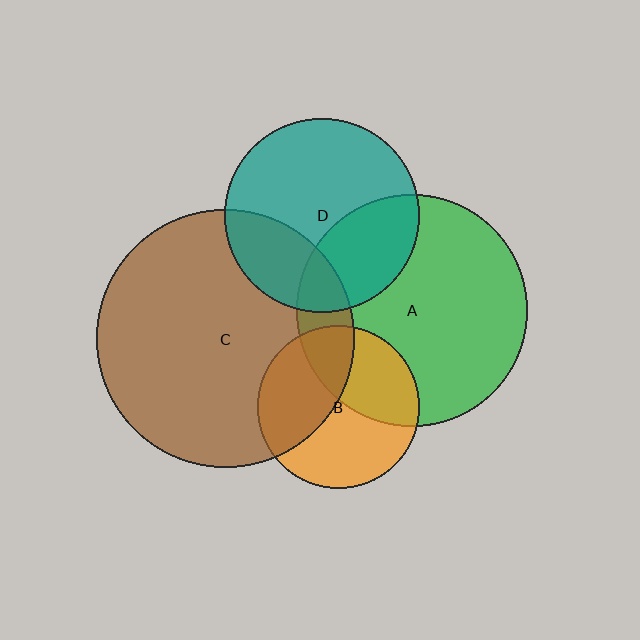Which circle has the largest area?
Circle C (brown).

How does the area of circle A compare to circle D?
Approximately 1.4 times.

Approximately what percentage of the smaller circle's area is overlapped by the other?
Approximately 15%.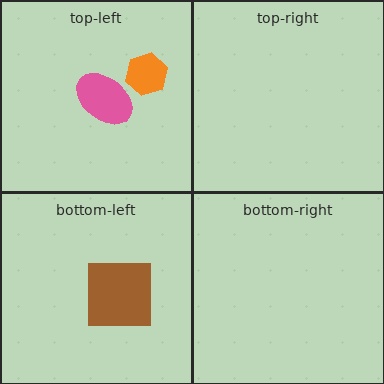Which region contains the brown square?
The bottom-left region.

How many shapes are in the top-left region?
2.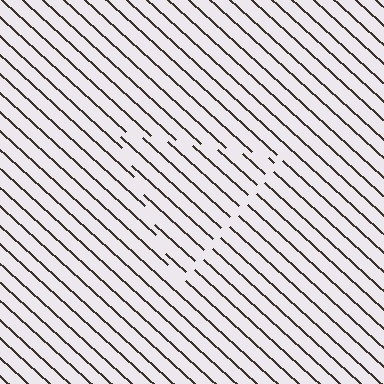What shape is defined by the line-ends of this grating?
An illusory triangle. The interior of the shape contains the same grating, shifted by half a period — the contour is defined by the phase discontinuity where line-ends from the inner and outer gratings abut.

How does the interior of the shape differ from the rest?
The interior of the shape contains the same grating, shifted by half a period — the contour is defined by the phase discontinuity where line-ends from the inner and outer gratings abut.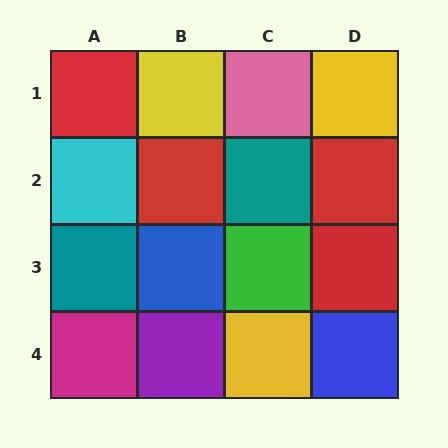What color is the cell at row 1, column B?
Yellow.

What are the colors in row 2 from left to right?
Cyan, red, teal, red.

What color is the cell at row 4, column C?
Yellow.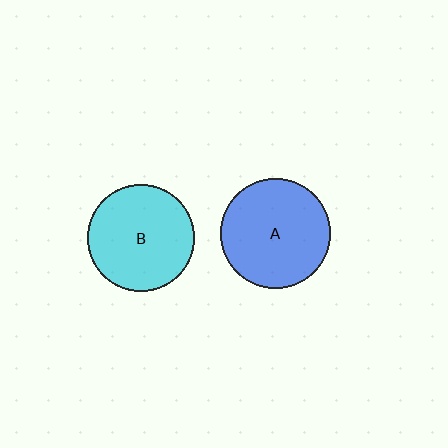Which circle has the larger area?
Circle A (blue).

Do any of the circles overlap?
No, none of the circles overlap.